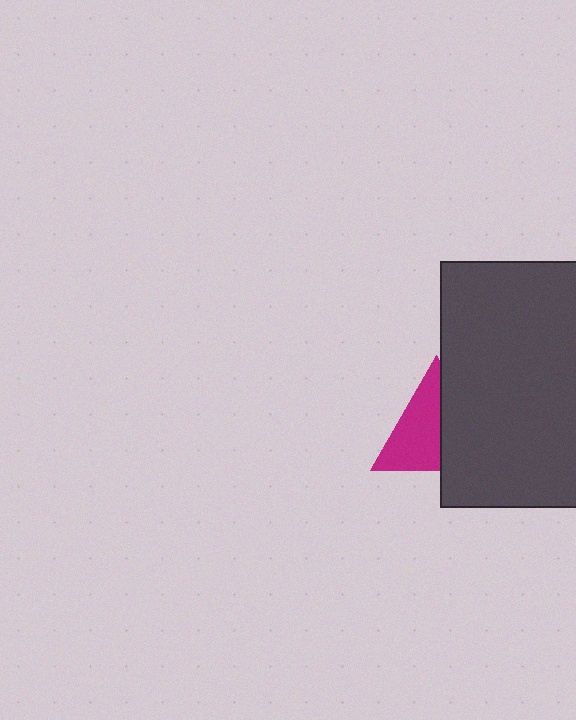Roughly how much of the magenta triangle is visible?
About half of it is visible (roughly 54%).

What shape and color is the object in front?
The object in front is a dark gray rectangle.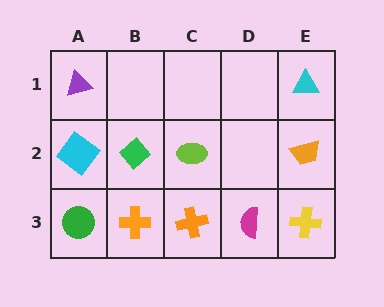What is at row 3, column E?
A yellow cross.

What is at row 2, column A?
A cyan diamond.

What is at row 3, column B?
An orange cross.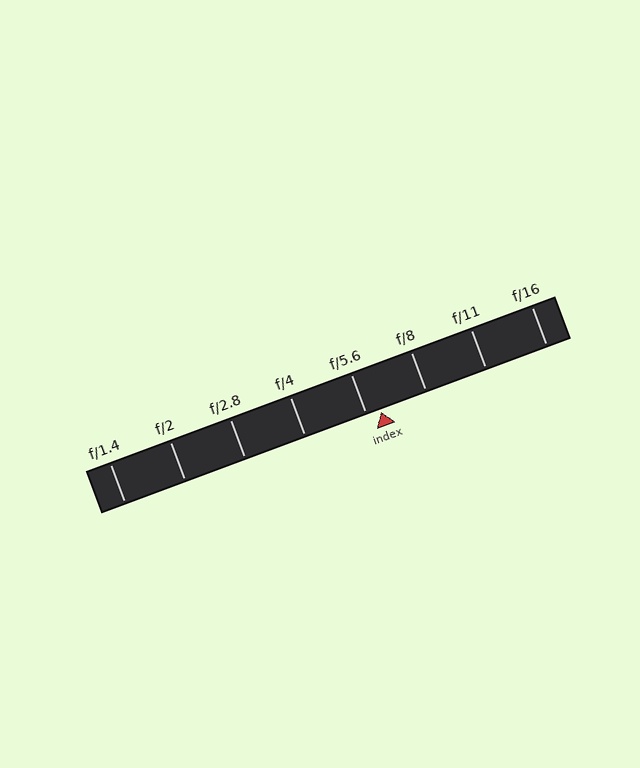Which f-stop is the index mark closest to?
The index mark is closest to f/5.6.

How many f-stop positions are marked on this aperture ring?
There are 8 f-stop positions marked.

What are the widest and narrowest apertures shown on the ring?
The widest aperture shown is f/1.4 and the narrowest is f/16.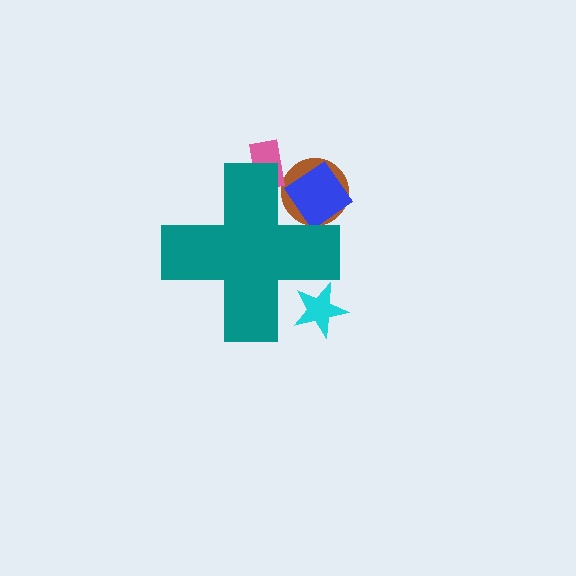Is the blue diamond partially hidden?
Yes, the blue diamond is partially hidden behind the teal cross.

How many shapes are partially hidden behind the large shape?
4 shapes are partially hidden.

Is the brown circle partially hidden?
Yes, the brown circle is partially hidden behind the teal cross.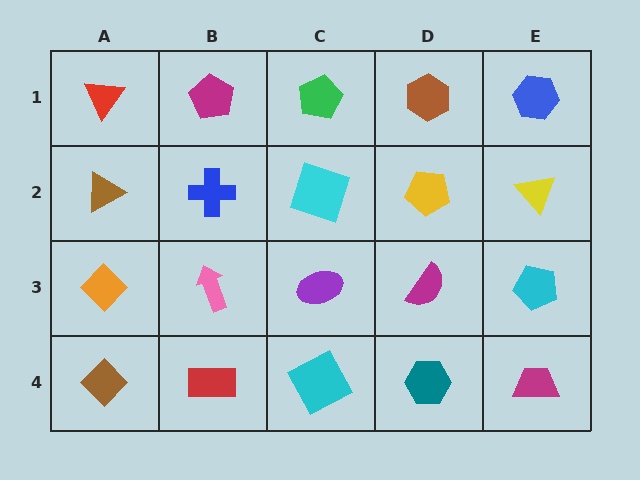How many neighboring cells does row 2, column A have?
3.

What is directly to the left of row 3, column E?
A magenta semicircle.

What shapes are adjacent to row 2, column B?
A magenta pentagon (row 1, column B), a pink arrow (row 3, column B), a brown triangle (row 2, column A), a cyan square (row 2, column C).